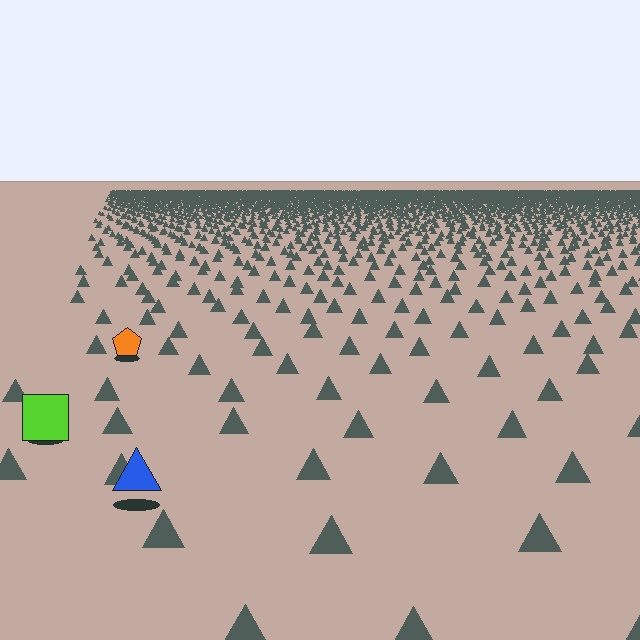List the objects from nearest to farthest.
From nearest to farthest: the blue triangle, the lime square, the orange pentagon.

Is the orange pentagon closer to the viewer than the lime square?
No. The lime square is closer — you can tell from the texture gradient: the ground texture is coarser near it.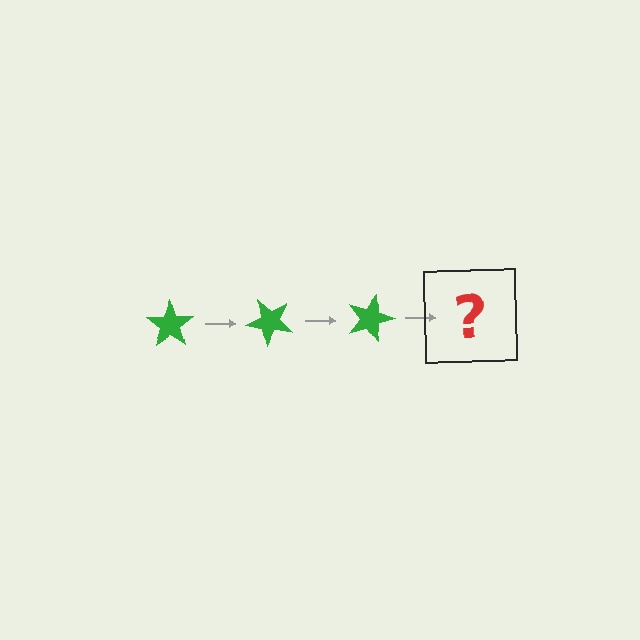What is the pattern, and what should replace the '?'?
The pattern is that the star rotates 45 degrees each step. The '?' should be a green star rotated 135 degrees.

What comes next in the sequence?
The next element should be a green star rotated 135 degrees.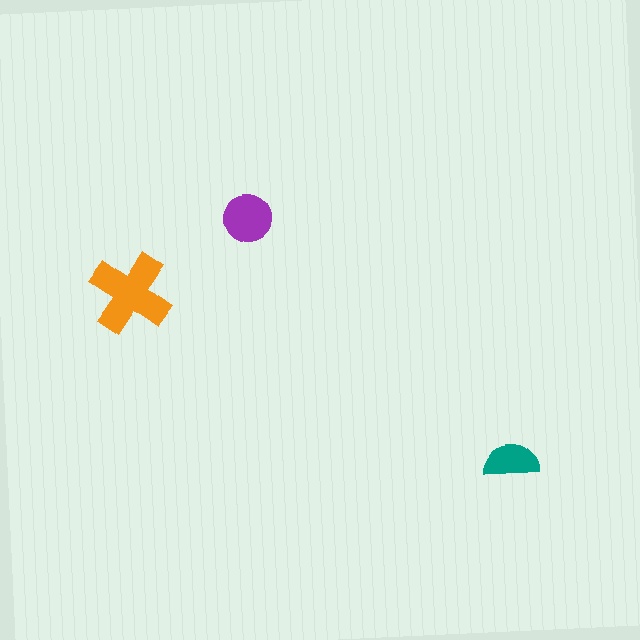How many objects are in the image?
There are 3 objects in the image.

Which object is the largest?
The orange cross.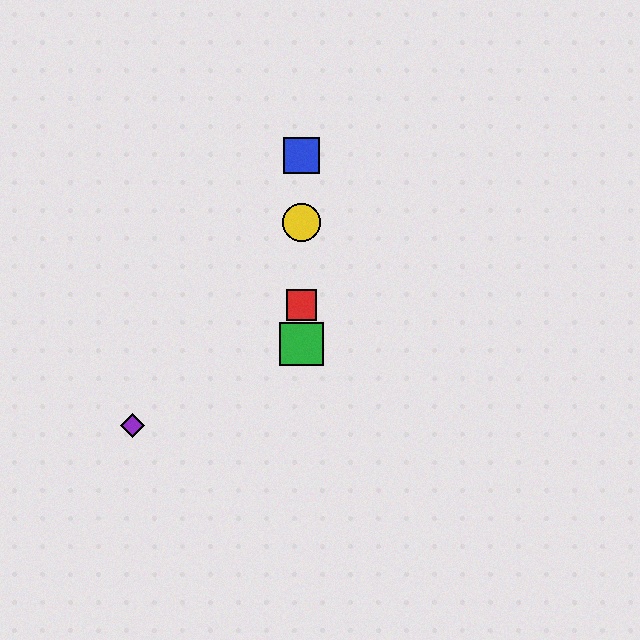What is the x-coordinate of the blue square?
The blue square is at x≈301.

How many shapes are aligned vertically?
4 shapes (the red square, the blue square, the green square, the yellow circle) are aligned vertically.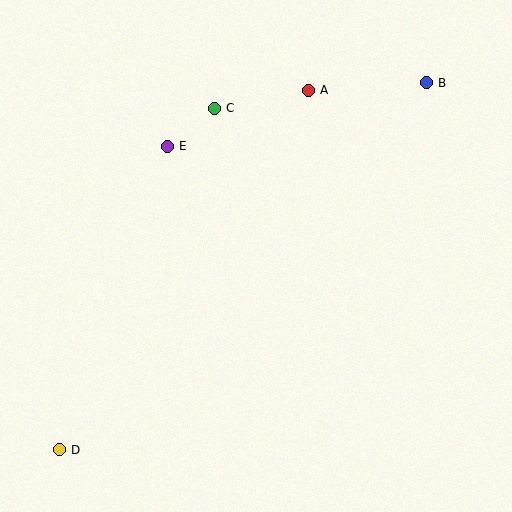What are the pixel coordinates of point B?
Point B is at (426, 83).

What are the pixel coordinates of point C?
Point C is at (214, 108).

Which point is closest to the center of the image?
Point E at (167, 146) is closest to the center.